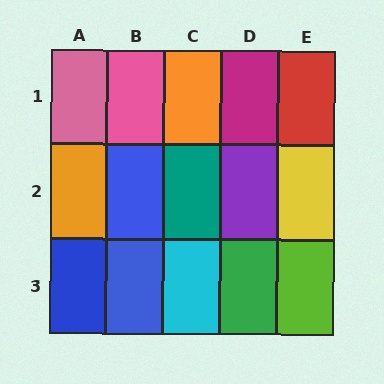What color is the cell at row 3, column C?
Cyan.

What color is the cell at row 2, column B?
Blue.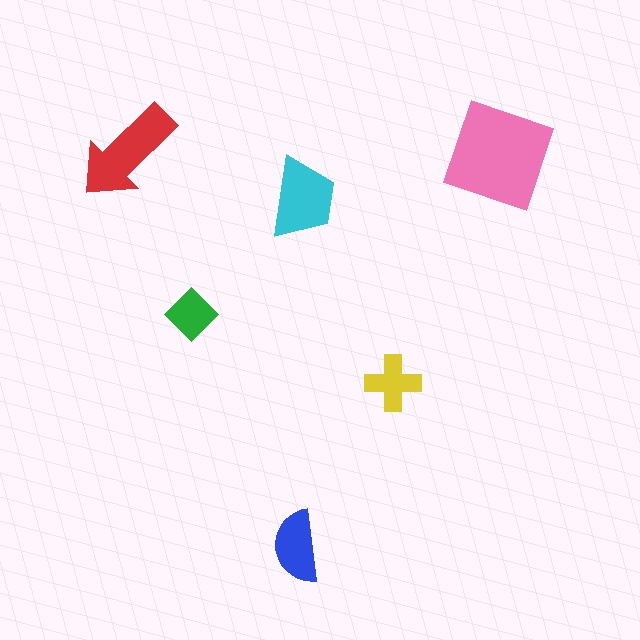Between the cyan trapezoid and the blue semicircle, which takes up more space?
The cyan trapezoid.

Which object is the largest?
The pink square.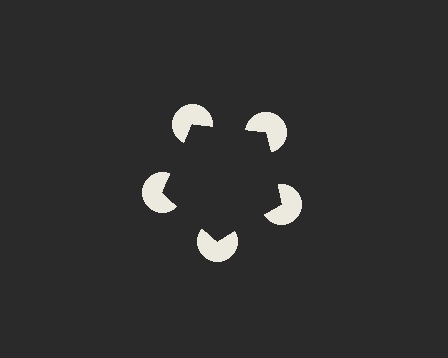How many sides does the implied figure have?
5 sides.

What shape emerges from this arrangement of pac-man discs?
An illusory pentagon — its edges are inferred from the aligned wedge cuts in the pac-man discs, not physically drawn.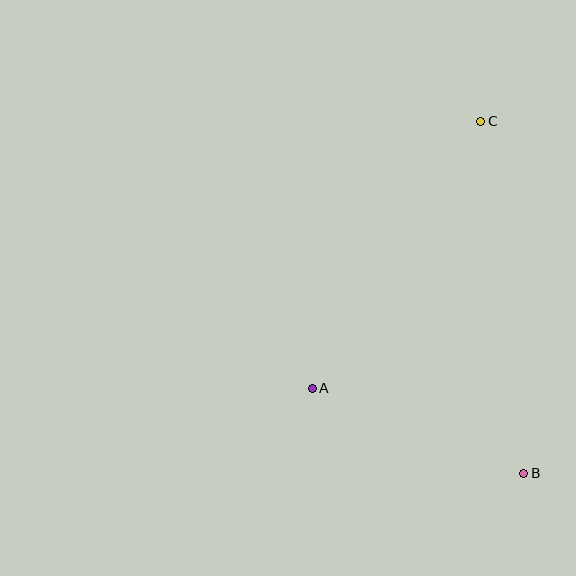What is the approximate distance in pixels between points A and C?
The distance between A and C is approximately 316 pixels.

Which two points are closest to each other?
Points A and B are closest to each other.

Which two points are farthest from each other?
Points B and C are farthest from each other.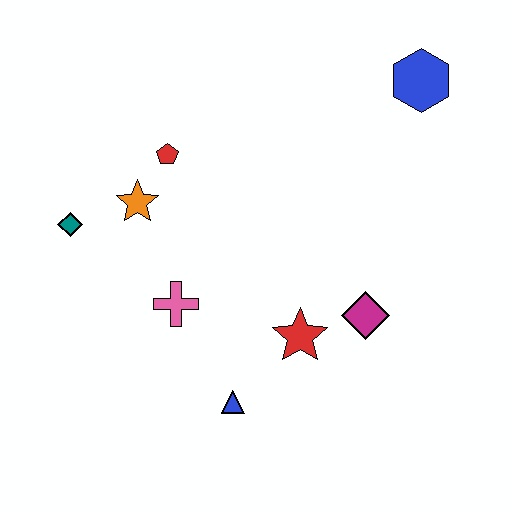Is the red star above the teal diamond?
No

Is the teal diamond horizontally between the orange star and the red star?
No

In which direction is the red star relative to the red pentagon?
The red star is below the red pentagon.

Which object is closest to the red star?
The magenta diamond is closest to the red star.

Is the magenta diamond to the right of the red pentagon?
Yes